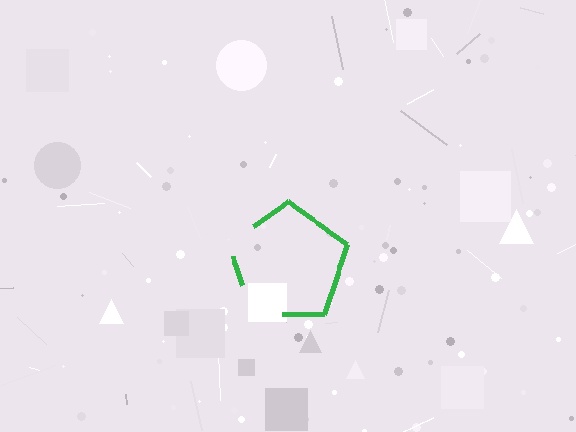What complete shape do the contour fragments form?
The contour fragments form a pentagon.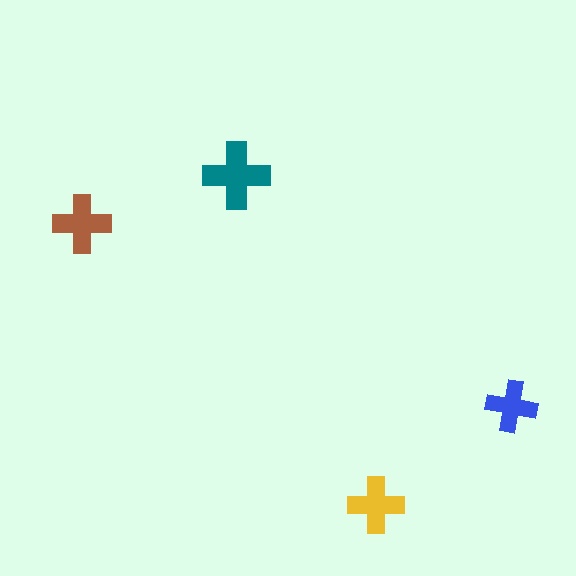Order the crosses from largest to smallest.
the teal one, the brown one, the yellow one, the blue one.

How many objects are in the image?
There are 4 objects in the image.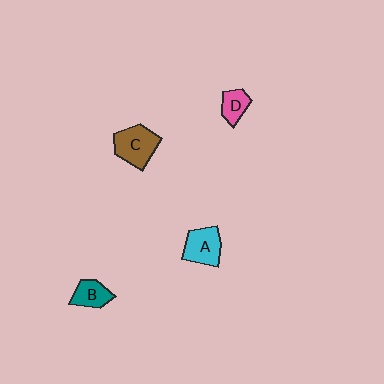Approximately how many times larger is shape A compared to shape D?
Approximately 1.6 times.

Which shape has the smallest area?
Shape D (pink).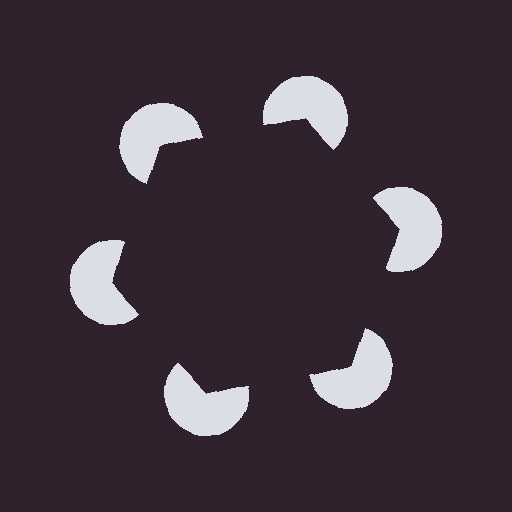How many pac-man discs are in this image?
There are 6 — one at each vertex of the illusory hexagon.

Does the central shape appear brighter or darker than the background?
It typically appears slightly darker than the background, even though no actual brightness change is drawn.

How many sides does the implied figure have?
6 sides.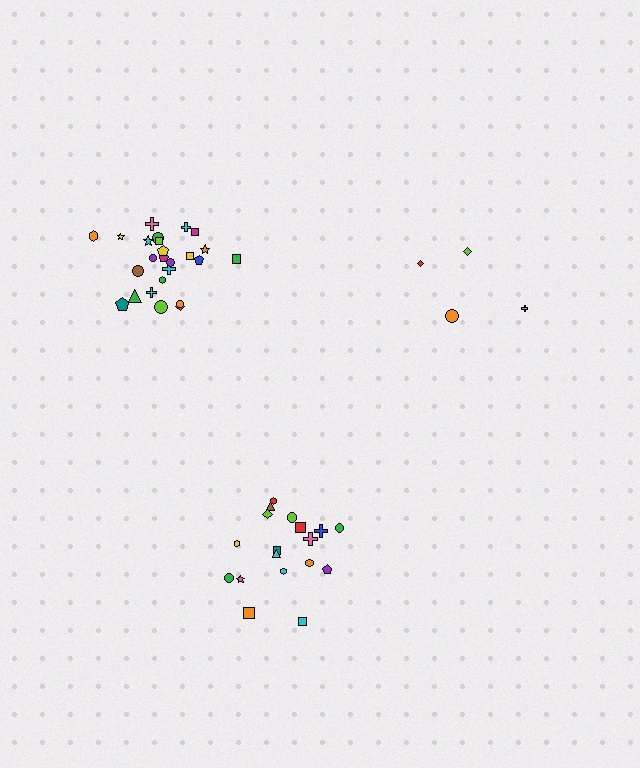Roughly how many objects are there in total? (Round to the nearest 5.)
Roughly 45 objects in total.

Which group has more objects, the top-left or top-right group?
The top-left group.